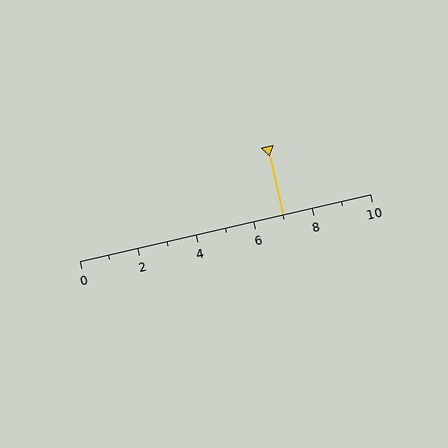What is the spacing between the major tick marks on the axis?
The major ticks are spaced 2 apart.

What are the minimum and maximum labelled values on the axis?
The axis runs from 0 to 10.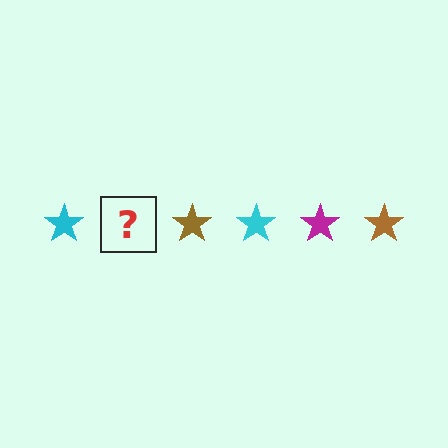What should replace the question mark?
The question mark should be replaced with a magenta star.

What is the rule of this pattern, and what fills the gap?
The rule is that the pattern cycles through cyan, magenta, brown stars. The gap should be filled with a magenta star.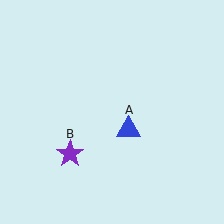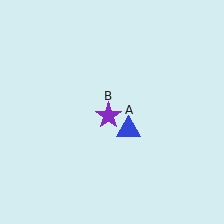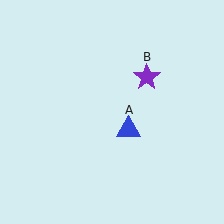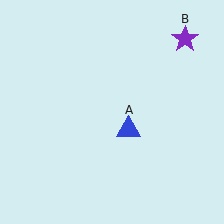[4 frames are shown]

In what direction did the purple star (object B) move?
The purple star (object B) moved up and to the right.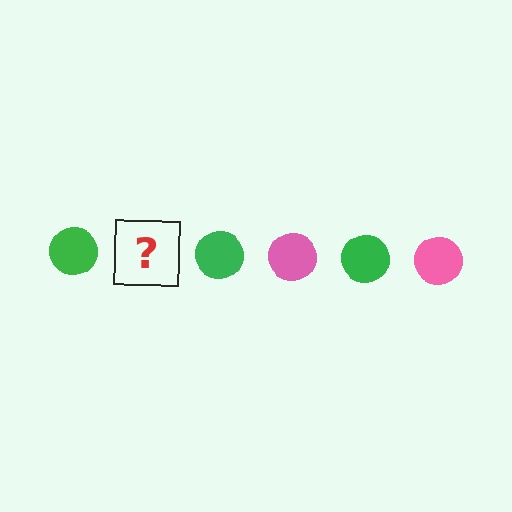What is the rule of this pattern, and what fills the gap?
The rule is that the pattern cycles through green, pink circles. The gap should be filled with a pink circle.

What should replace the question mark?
The question mark should be replaced with a pink circle.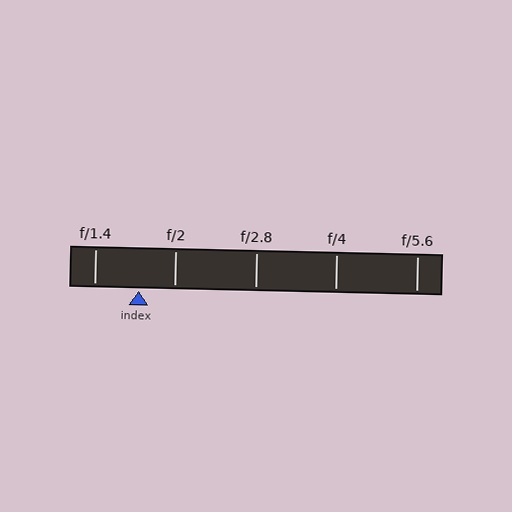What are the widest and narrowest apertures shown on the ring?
The widest aperture shown is f/1.4 and the narrowest is f/5.6.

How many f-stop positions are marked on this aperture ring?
There are 5 f-stop positions marked.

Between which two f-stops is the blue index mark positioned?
The index mark is between f/1.4 and f/2.